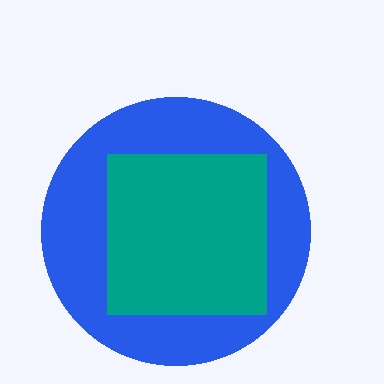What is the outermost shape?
The blue circle.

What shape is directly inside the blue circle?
The teal square.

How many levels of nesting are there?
2.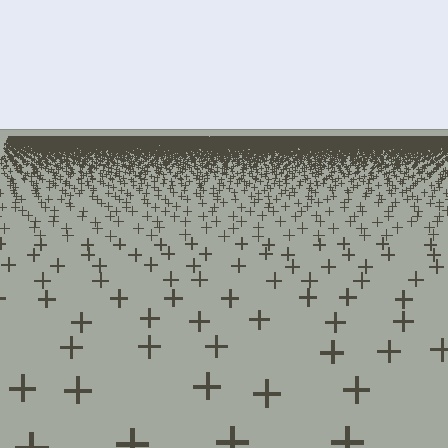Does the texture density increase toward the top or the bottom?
Density increases toward the top.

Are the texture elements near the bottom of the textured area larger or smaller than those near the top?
Larger. Near the bottom, elements are closer to the viewer and appear at a bigger on-screen size.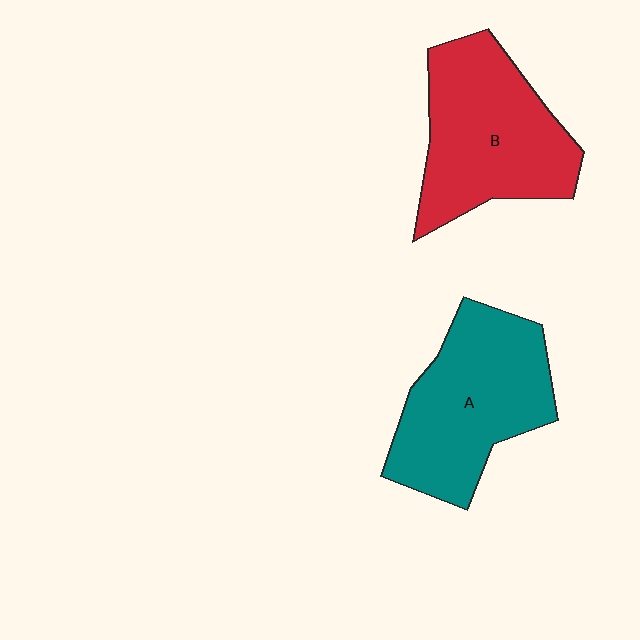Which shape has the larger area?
Shape B (red).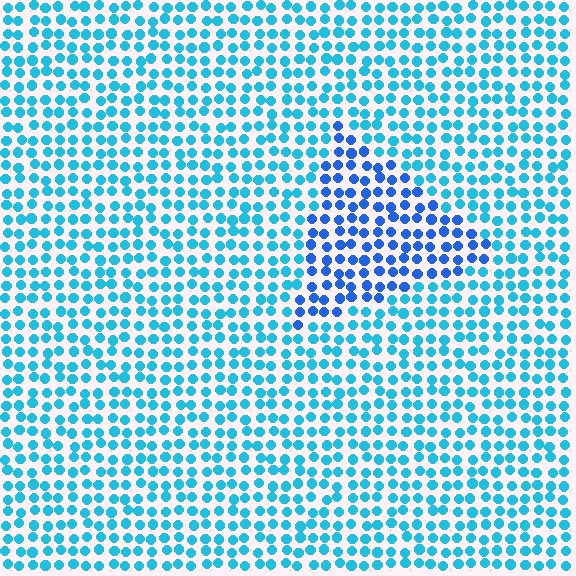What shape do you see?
I see a triangle.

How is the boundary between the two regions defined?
The boundary is defined purely by a slight shift in hue (about 30 degrees). Spacing, size, and orientation are identical on both sides.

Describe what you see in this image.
The image is filled with small cyan elements in a uniform arrangement. A triangle-shaped region is visible where the elements are tinted to a slightly different hue, forming a subtle color boundary.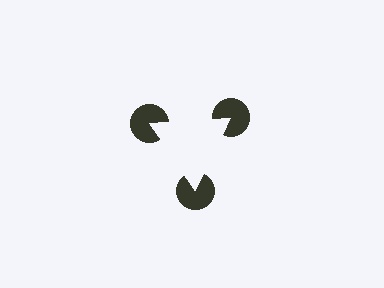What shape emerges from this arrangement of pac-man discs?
An illusory triangle — its edges are inferred from the aligned wedge cuts in the pac-man discs, not physically drawn.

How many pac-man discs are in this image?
There are 3 — one at each vertex of the illusory triangle.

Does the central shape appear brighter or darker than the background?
It typically appears slightly brighter than the background, even though no actual brightness change is drawn.